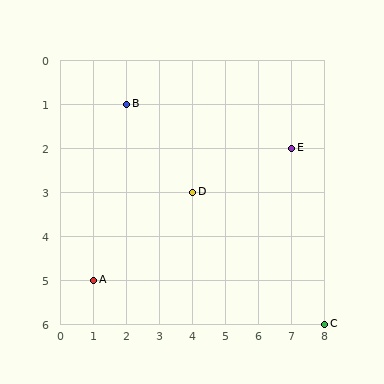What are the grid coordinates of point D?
Point D is at grid coordinates (4, 3).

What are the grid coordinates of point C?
Point C is at grid coordinates (8, 6).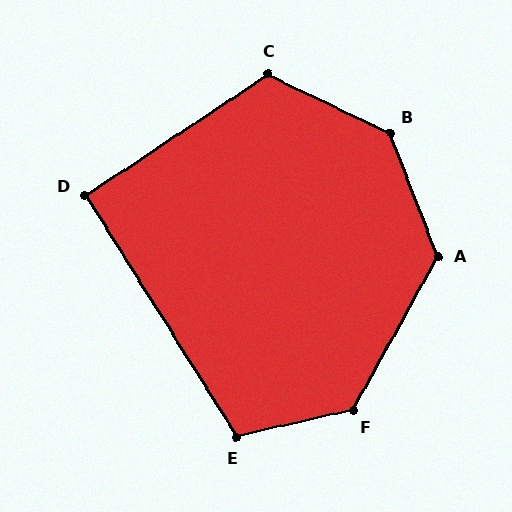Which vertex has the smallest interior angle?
D, at approximately 91 degrees.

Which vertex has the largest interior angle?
B, at approximately 137 degrees.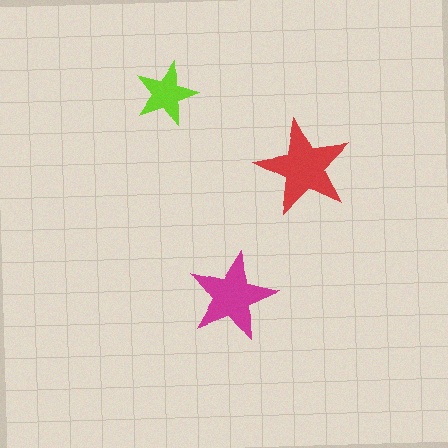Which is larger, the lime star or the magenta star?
The magenta one.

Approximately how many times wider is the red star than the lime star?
About 1.5 times wider.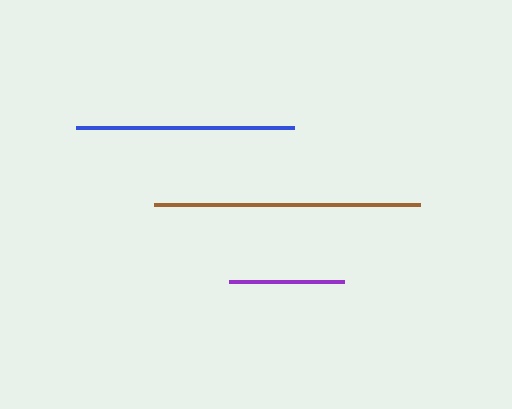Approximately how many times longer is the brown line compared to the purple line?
The brown line is approximately 2.3 times the length of the purple line.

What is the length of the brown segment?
The brown segment is approximately 266 pixels long.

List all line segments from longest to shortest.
From longest to shortest: brown, blue, purple.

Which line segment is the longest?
The brown line is the longest at approximately 266 pixels.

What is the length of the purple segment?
The purple segment is approximately 115 pixels long.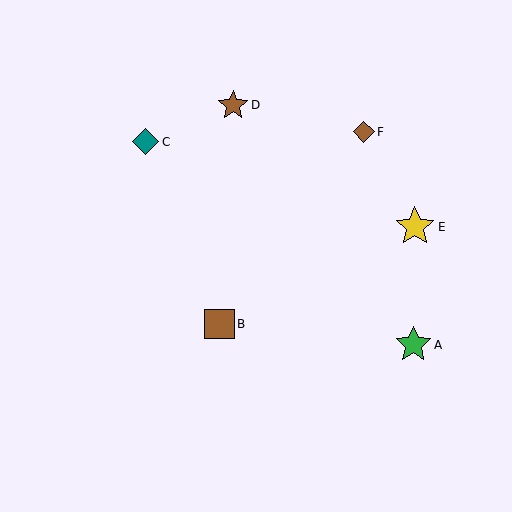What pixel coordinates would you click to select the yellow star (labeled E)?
Click at (415, 227) to select the yellow star E.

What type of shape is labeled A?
Shape A is a green star.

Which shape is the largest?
The yellow star (labeled E) is the largest.